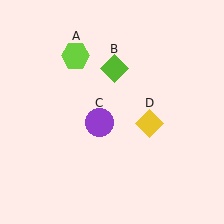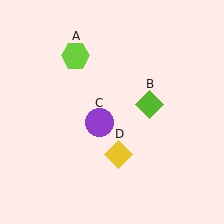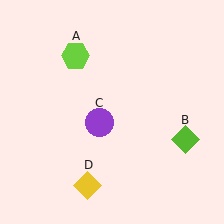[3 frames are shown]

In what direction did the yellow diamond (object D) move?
The yellow diamond (object D) moved down and to the left.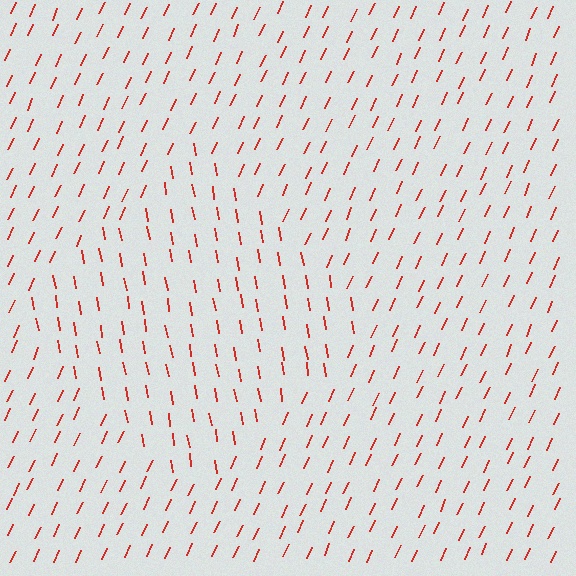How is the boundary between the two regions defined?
The boundary is defined purely by a change in line orientation (approximately 34 degrees difference). All lines are the same color and thickness.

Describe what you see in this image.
The image is filled with small red line segments. A diamond region in the image has lines oriented differently from the surrounding lines, creating a visible texture boundary.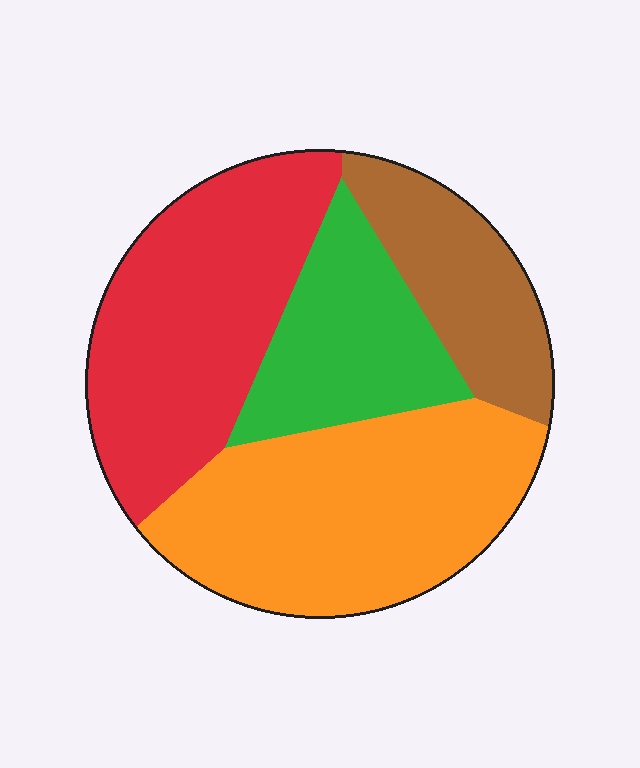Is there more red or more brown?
Red.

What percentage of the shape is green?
Green covers roughly 20% of the shape.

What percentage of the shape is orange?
Orange takes up about one third (1/3) of the shape.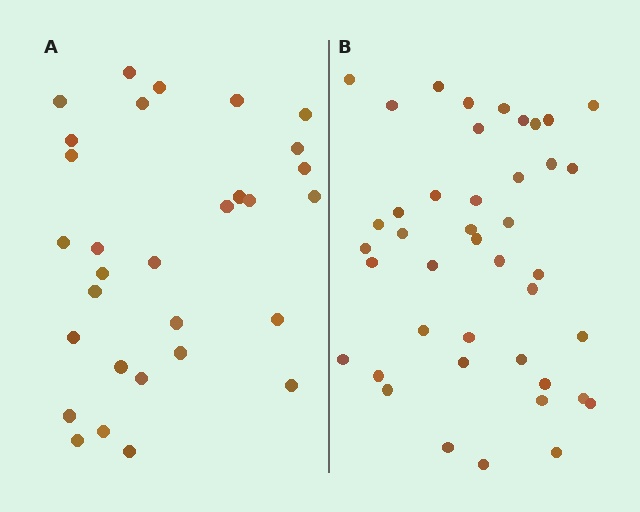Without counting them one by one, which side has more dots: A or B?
Region B (the right region) has more dots.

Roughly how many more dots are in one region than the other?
Region B has roughly 12 or so more dots than region A.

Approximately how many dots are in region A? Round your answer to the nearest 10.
About 30 dots.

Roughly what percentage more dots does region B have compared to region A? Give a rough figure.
About 40% more.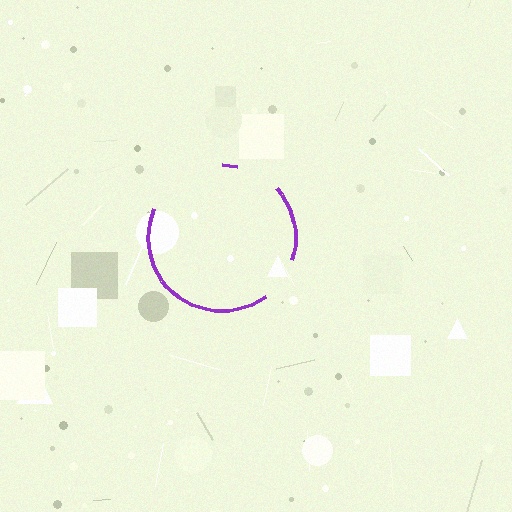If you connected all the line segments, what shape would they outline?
They would outline a circle.